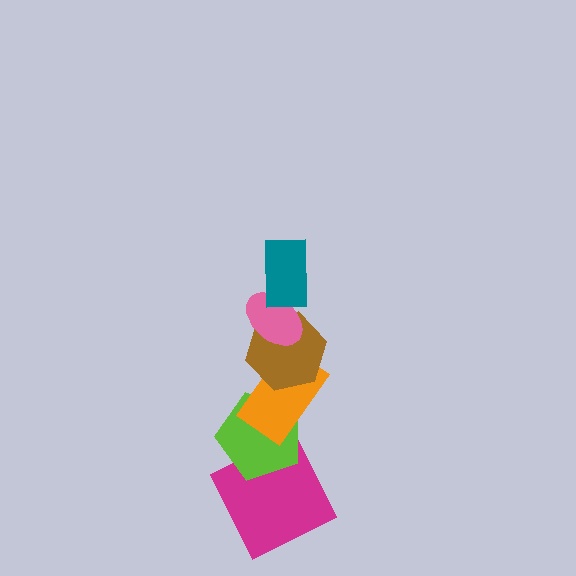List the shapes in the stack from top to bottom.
From top to bottom: the teal rectangle, the pink ellipse, the brown hexagon, the orange rectangle, the lime pentagon, the magenta square.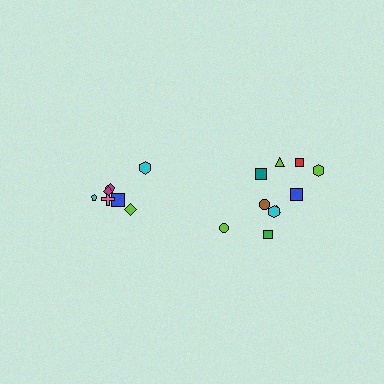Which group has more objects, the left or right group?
The right group.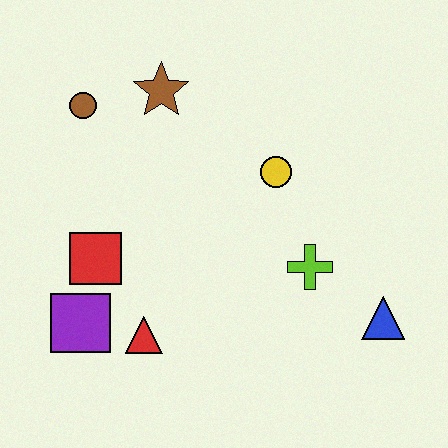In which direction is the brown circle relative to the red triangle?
The brown circle is above the red triangle.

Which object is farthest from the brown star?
The blue triangle is farthest from the brown star.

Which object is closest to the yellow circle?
The lime cross is closest to the yellow circle.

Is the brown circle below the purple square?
No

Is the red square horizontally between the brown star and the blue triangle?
No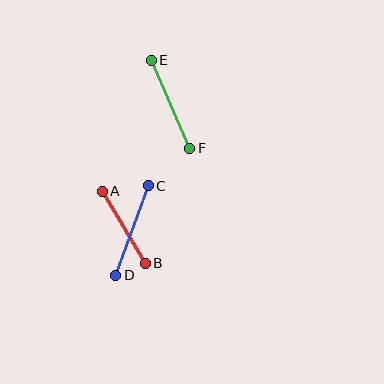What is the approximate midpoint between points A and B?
The midpoint is at approximately (124, 227) pixels.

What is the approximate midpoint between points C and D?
The midpoint is at approximately (132, 230) pixels.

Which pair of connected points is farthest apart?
Points E and F are farthest apart.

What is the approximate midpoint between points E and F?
The midpoint is at approximately (171, 104) pixels.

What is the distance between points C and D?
The distance is approximately 95 pixels.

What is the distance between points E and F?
The distance is approximately 96 pixels.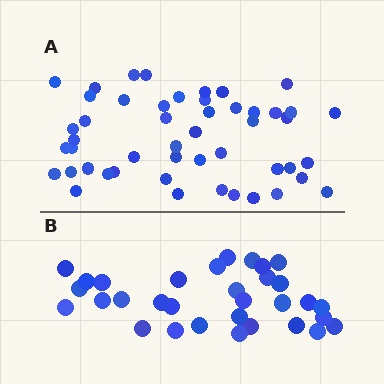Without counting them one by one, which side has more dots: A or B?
Region A (the top region) has more dots.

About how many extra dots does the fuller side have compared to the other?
Region A has approximately 15 more dots than region B.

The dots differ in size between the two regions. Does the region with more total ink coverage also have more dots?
No. Region B has more total ink coverage because its dots are larger, but region A actually contains more individual dots. Total area can be misleading — the number of items is what matters here.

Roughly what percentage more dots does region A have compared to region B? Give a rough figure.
About 55% more.